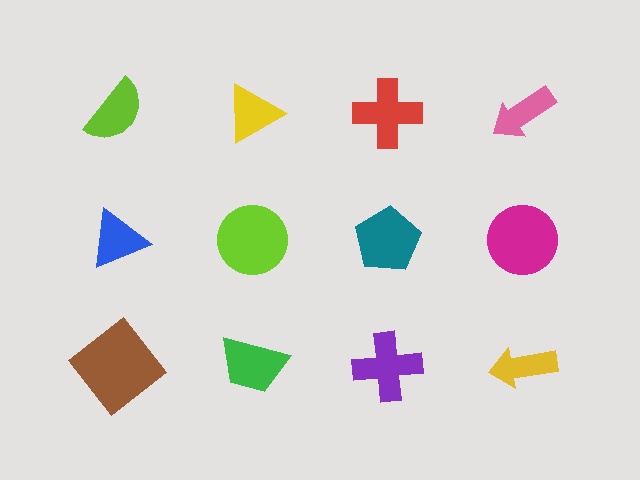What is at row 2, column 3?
A teal pentagon.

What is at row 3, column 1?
A brown diamond.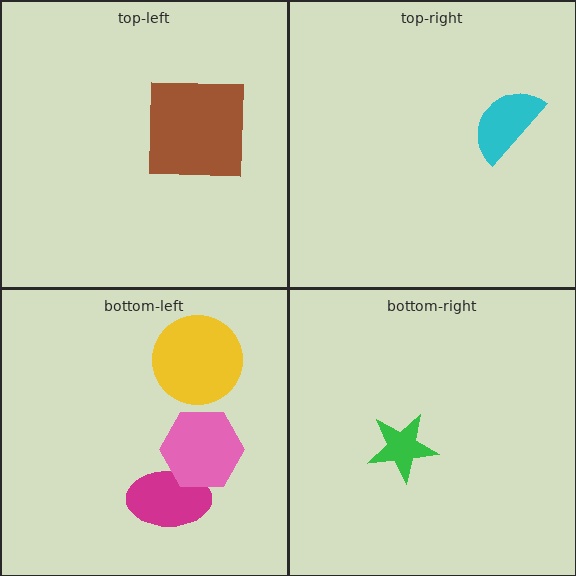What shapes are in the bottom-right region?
The green star.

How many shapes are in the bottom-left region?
3.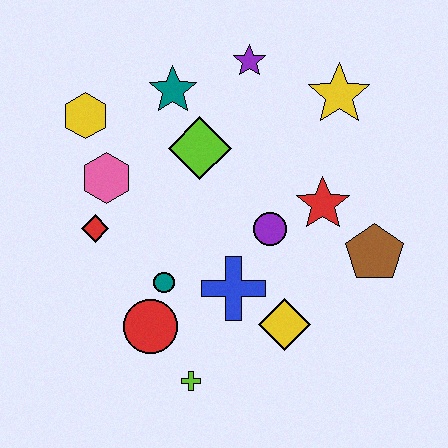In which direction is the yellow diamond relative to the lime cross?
The yellow diamond is to the right of the lime cross.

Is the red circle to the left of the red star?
Yes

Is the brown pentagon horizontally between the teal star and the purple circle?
No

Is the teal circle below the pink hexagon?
Yes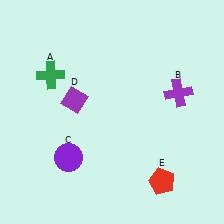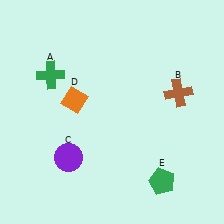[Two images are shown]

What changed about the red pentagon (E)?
In Image 1, E is red. In Image 2, it changed to green.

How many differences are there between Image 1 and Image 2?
There are 3 differences between the two images.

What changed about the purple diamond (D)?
In Image 1, D is purple. In Image 2, it changed to orange.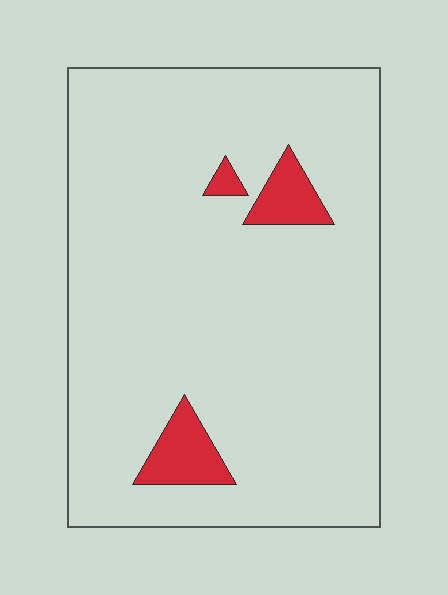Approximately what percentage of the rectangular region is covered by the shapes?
Approximately 5%.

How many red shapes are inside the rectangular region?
3.